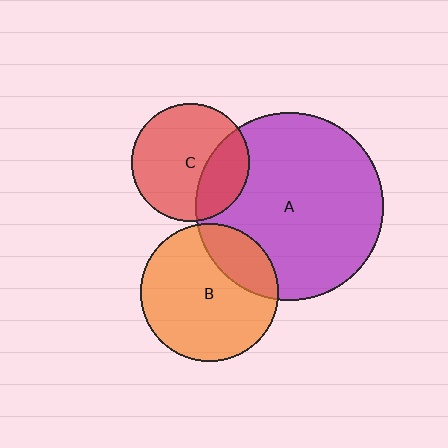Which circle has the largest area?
Circle A (purple).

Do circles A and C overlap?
Yes.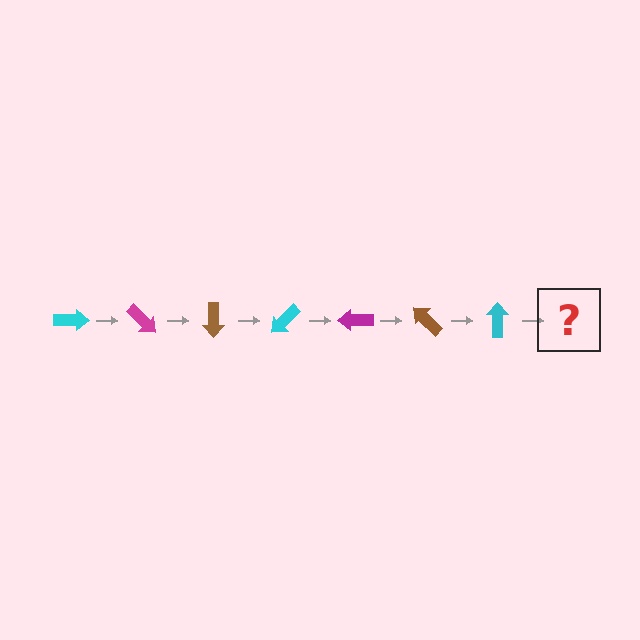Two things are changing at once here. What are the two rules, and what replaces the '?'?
The two rules are that it rotates 45 degrees each step and the color cycles through cyan, magenta, and brown. The '?' should be a magenta arrow, rotated 315 degrees from the start.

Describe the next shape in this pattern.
It should be a magenta arrow, rotated 315 degrees from the start.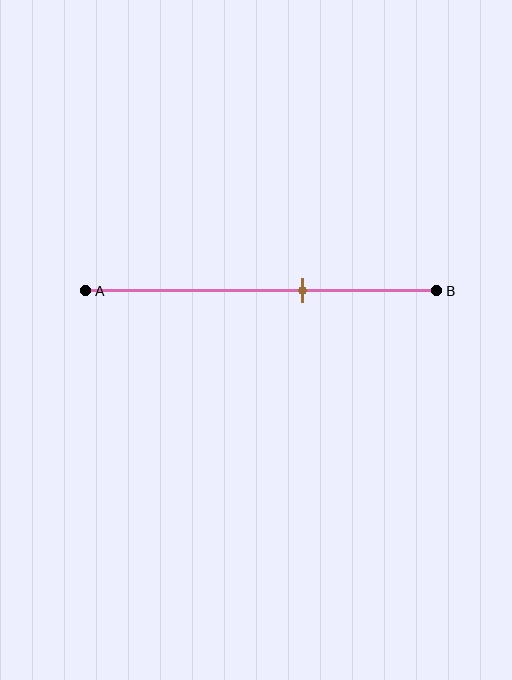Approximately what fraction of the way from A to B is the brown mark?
The brown mark is approximately 60% of the way from A to B.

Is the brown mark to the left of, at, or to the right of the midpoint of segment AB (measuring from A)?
The brown mark is to the right of the midpoint of segment AB.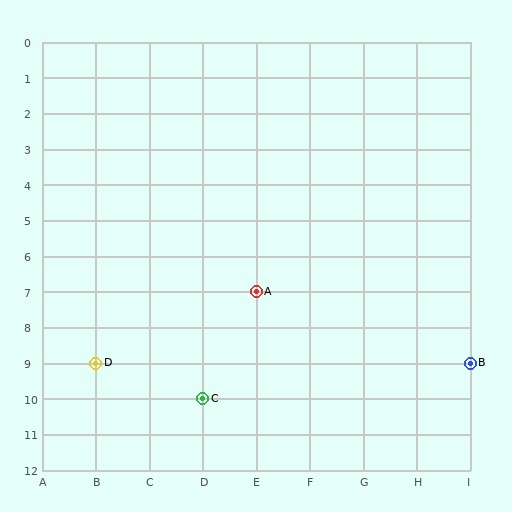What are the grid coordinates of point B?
Point B is at grid coordinates (I, 9).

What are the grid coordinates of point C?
Point C is at grid coordinates (D, 10).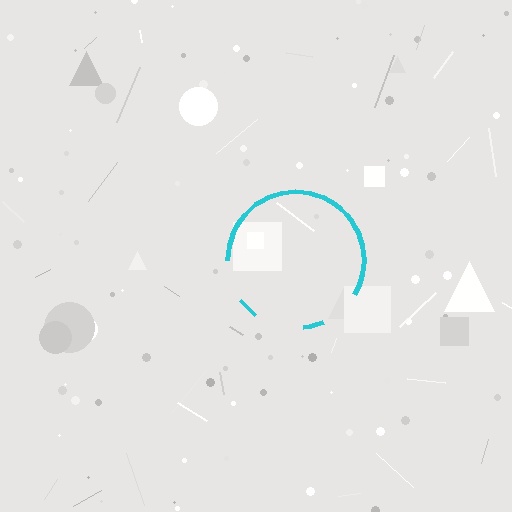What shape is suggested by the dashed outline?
The dashed outline suggests a circle.